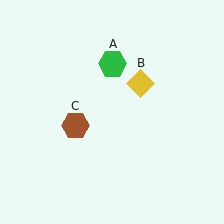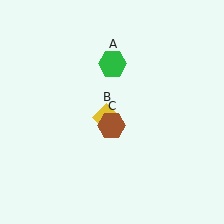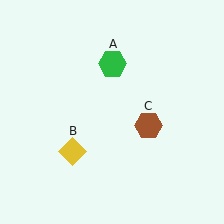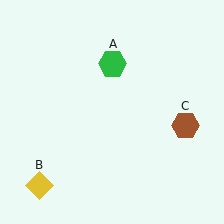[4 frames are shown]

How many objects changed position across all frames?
2 objects changed position: yellow diamond (object B), brown hexagon (object C).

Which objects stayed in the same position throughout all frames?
Green hexagon (object A) remained stationary.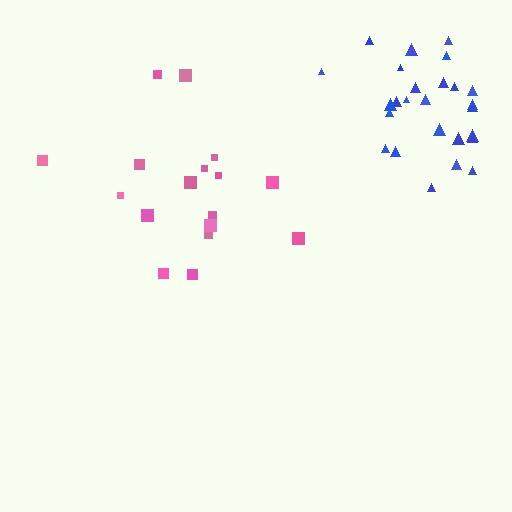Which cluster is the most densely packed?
Blue.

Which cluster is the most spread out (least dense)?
Pink.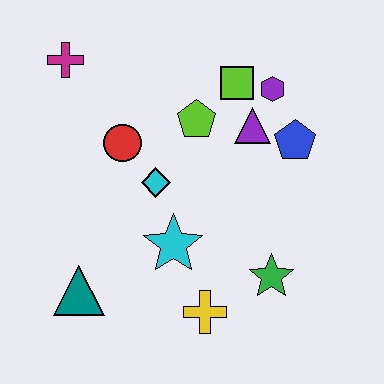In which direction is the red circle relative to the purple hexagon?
The red circle is to the left of the purple hexagon.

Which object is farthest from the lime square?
The teal triangle is farthest from the lime square.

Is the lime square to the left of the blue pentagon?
Yes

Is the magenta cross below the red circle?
No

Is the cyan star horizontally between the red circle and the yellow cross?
Yes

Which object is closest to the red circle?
The cyan diamond is closest to the red circle.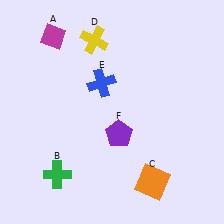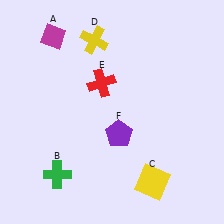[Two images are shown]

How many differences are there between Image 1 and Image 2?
There are 2 differences between the two images.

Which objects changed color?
C changed from orange to yellow. E changed from blue to red.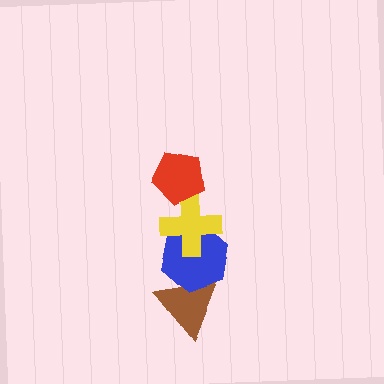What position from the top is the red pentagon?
The red pentagon is 1st from the top.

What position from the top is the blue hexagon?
The blue hexagon is 3rd from the top.